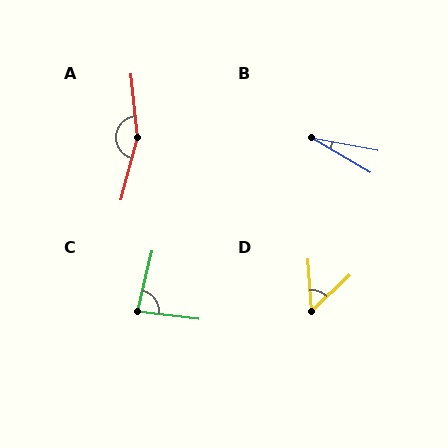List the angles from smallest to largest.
B (21°), D (50°), C (84°), A (159°).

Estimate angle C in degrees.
Approximately 84 degrees.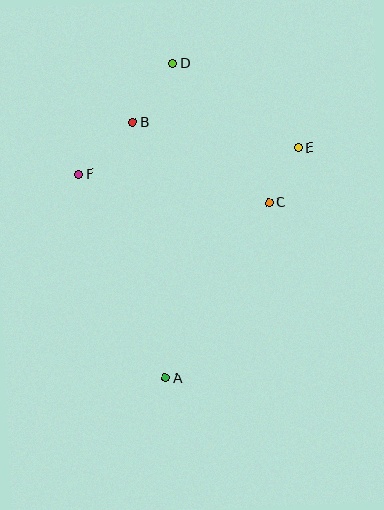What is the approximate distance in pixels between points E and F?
The distance between E and F is approximately 221 pixels.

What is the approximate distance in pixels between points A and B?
The distance between A and B is approximately 258 pixels.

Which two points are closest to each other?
Points C and E are closest to each other.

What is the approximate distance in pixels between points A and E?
The distance between A and E is approximately 266 pixels.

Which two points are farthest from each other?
Points A and D are farthest from each other.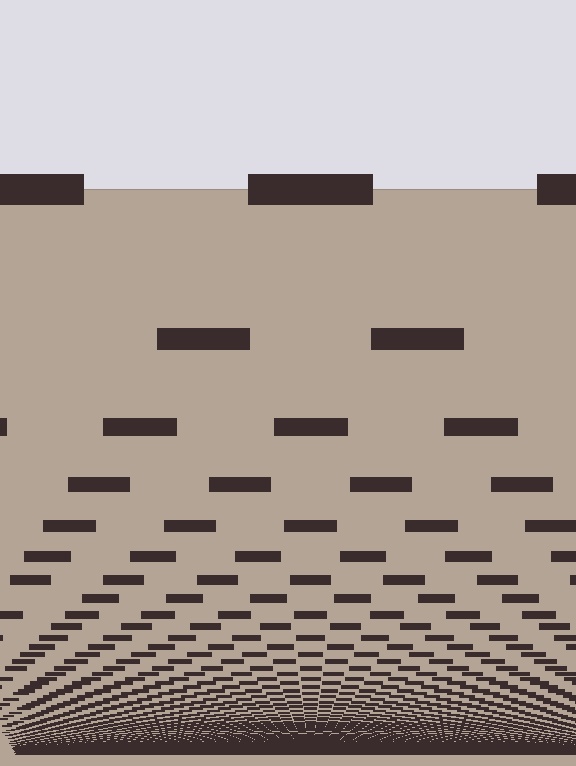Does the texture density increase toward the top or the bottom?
Density increases toward the bottom.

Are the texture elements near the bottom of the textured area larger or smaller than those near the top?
Smaller. The gradient is inverted — elements near the bottom are smaller and denser.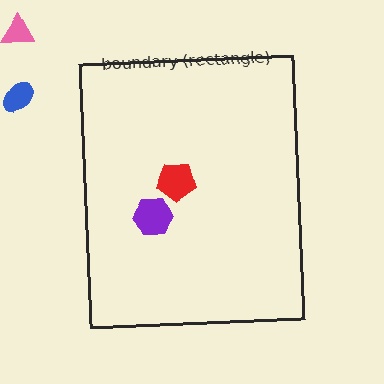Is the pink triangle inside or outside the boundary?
Outside.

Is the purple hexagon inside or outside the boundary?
Inside.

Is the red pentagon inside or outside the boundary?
Inside.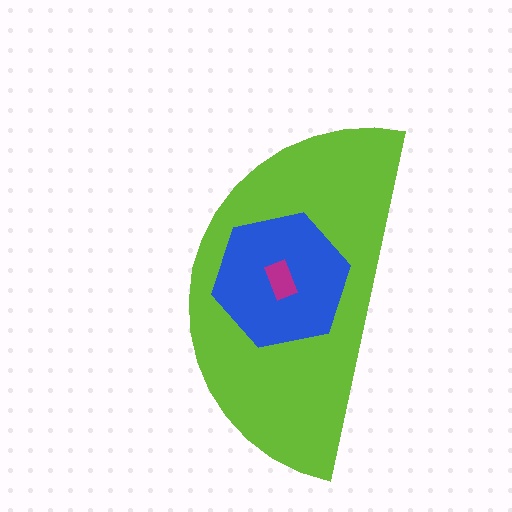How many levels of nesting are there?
3.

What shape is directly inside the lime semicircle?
The blue hexagon.